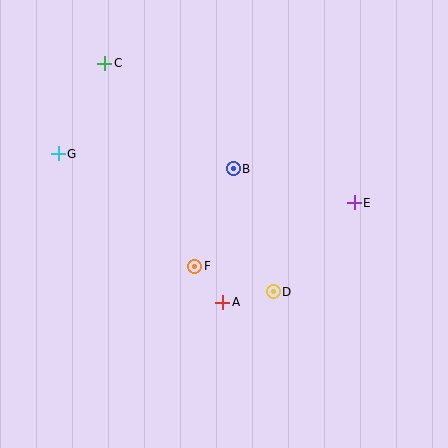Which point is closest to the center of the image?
Point F at (195, 266) is closest to the center.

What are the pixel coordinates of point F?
Point F is at (195, 266).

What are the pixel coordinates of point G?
Point G is at (58, 154).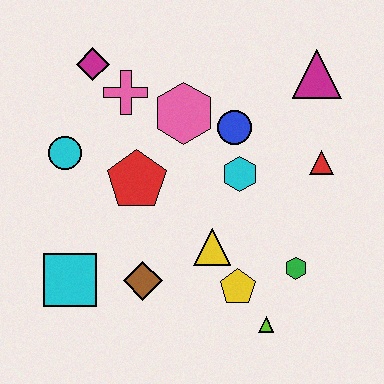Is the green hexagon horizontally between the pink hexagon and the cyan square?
No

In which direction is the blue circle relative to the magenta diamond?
The blue circle is to the right of the magenta diamond.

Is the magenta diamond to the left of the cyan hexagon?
Yes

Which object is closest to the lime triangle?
The yellow pentagon is closest to the lime triangle.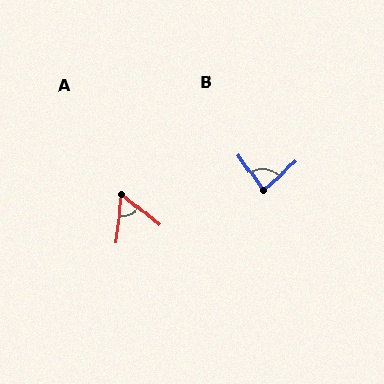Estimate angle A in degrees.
Approximately 57 degrees.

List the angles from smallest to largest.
A (57°), B (84°).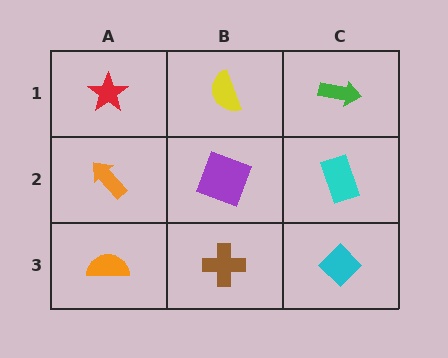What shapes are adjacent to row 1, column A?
An orange arrow (row 2, column A), a yellow semicircle (row 1, column B).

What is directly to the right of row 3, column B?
A cyan diamond.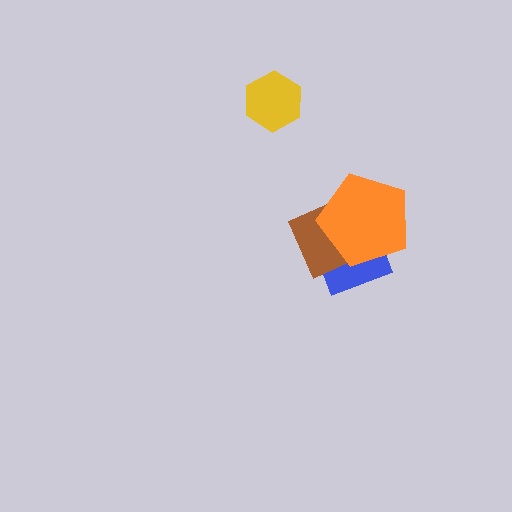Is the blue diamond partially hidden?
Yes, it is partially covered by another shape.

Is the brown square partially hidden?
Yes, it is partially covered by another shape.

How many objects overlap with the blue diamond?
2 objects overlap with the blue diamond.